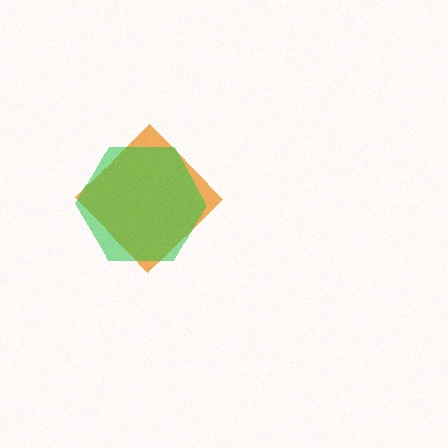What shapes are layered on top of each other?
The layered shapes are: an orange diamond, a green hexagon.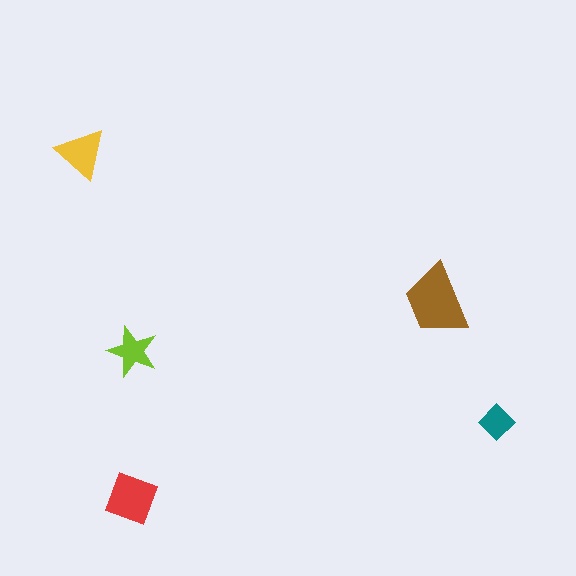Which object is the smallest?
The teal diamond.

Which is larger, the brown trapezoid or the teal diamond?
The brown trapezoid.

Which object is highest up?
The yellow triangle is topmost.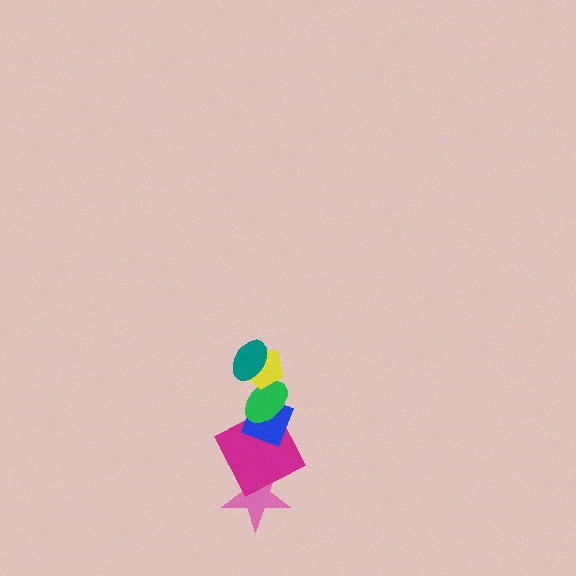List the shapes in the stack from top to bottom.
From top to bottom: the teal ellipse, the yellow pentagon, the green ellipse, the blue diamond, the magenta square, the pink star.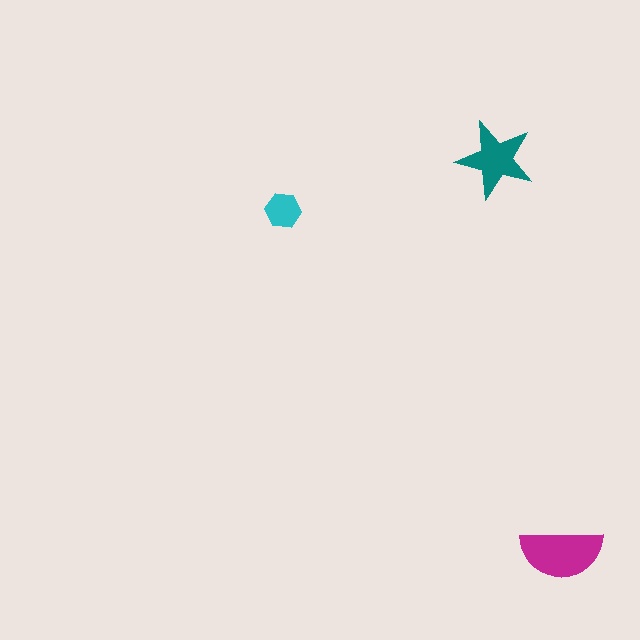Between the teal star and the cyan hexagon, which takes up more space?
The teal star.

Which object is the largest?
The magenta semicircle.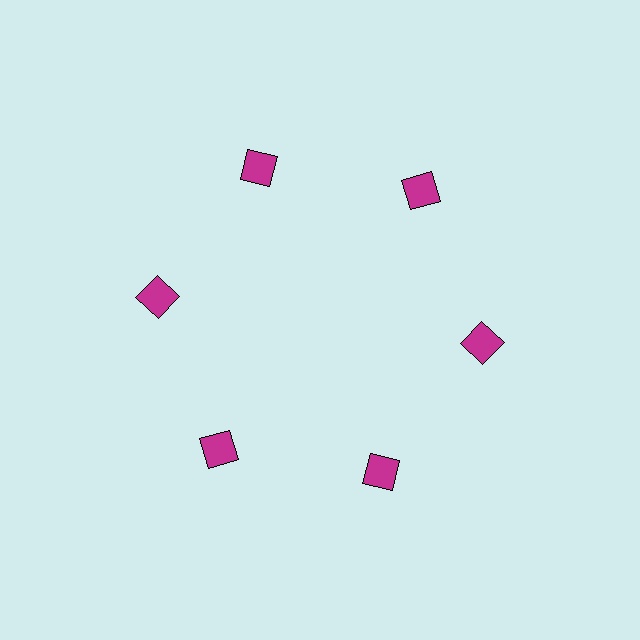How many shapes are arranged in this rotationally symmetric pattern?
There are 6 shapes, arranged in 6 groups of 1.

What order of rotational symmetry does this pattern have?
This pattern has 6-fold rotational symmetry.